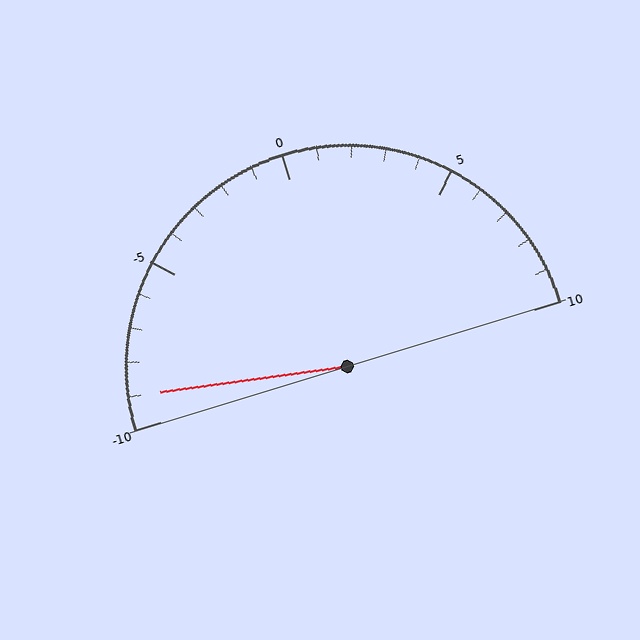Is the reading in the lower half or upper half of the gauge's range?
The reading is in the lower half of the range (-10 to 10).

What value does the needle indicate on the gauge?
The needle indicates approximately -9.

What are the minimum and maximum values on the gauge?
The gauge ranges from -10 to 10.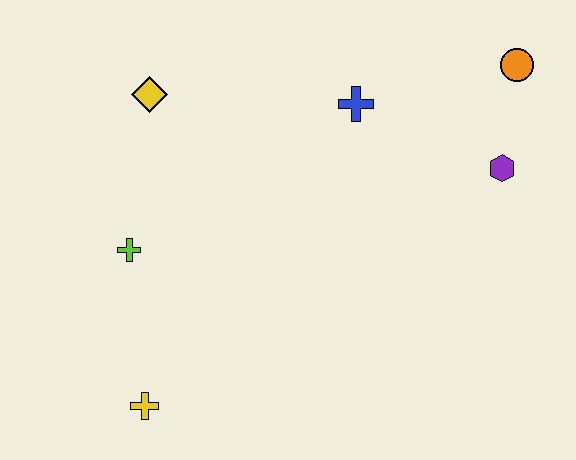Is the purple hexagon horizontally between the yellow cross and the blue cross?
No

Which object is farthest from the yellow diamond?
The orange circle is farthest from the yellow diamond.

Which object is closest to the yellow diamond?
The lime cross is closest to the yellow diamond.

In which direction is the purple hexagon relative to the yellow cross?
The purple hexagon is to the right of the yellow cross.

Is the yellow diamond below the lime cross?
No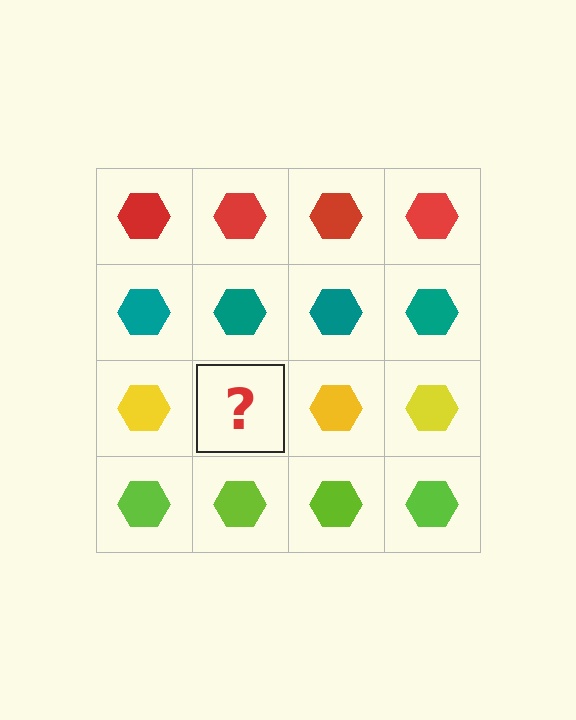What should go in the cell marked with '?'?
The missing cell should contain a yellow hexagon.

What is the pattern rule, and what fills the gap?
The rule is that each row has a consistent color. The gap should be filled with a yellow hexagon.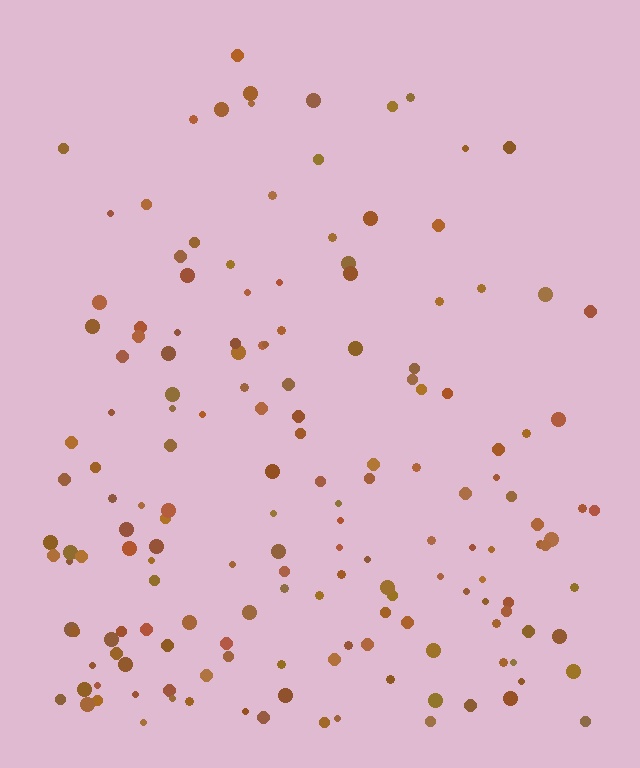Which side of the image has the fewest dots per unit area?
The top.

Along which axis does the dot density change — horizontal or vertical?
Vertical.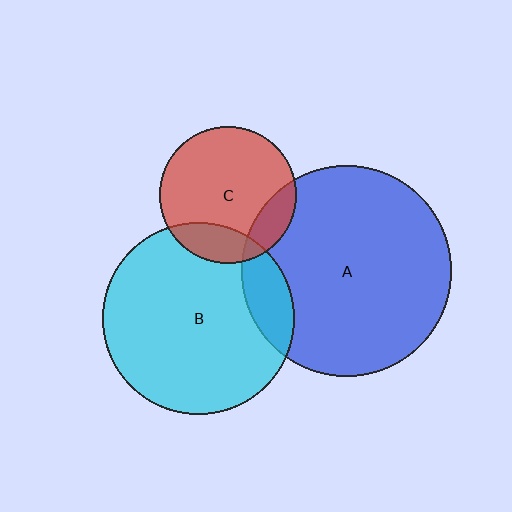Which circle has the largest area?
Circle A (blue).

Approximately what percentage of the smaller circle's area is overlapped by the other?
Approximately 15%.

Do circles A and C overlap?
Yes.